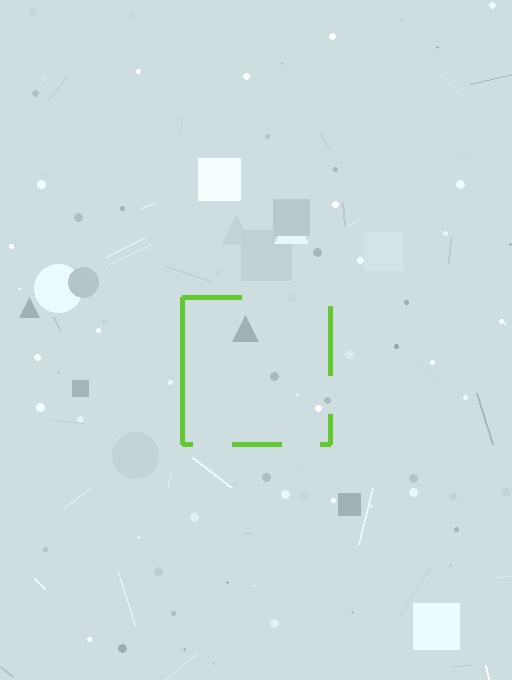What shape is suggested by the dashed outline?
The dashed outline suggests a square.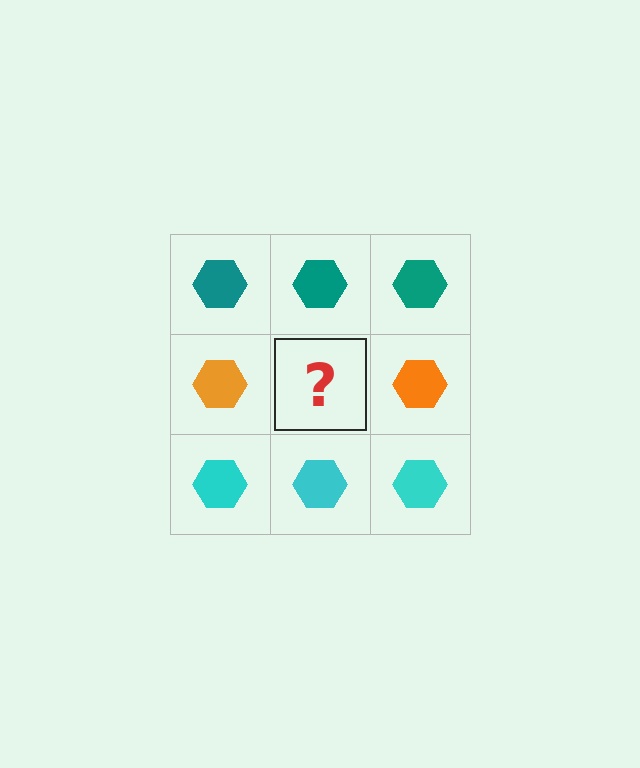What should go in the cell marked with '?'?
The missing cell should contain an orange hexagon.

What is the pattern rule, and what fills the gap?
The rule is that each row has a consistent color. The gap should be filled with an orange hexagon.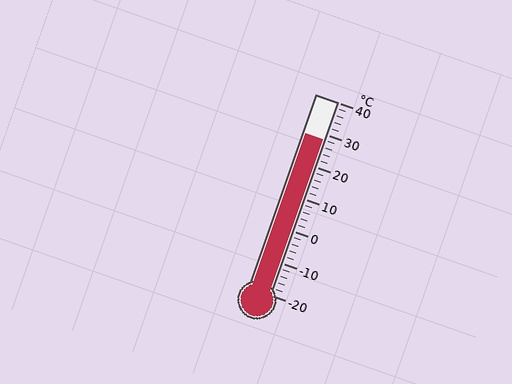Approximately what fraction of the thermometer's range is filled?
The thermometer is filled to approximately 80% of its range.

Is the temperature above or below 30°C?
The temperature is below 30°C.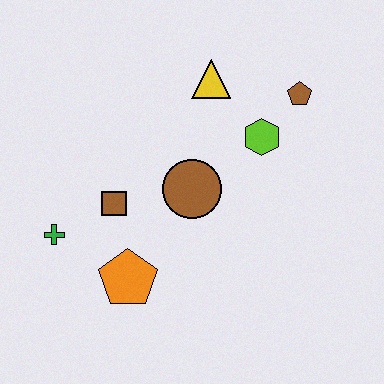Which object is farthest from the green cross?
The brown pentagon is farthest from the green cross.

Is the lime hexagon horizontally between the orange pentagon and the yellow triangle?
No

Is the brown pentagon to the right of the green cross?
Yes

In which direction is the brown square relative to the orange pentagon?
The brown square is above the orange pentagon.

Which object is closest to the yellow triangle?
The lime hexagon is closest to the yellow triangle.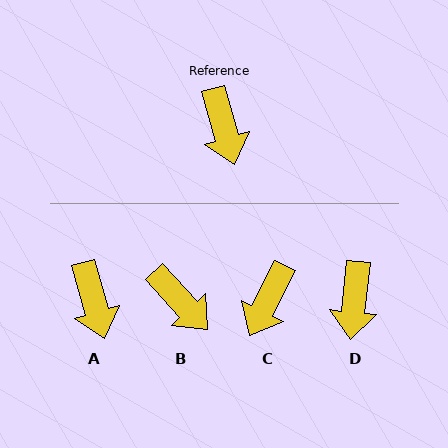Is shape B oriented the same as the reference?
No, it is off by about 27 degrees.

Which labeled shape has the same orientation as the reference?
A.